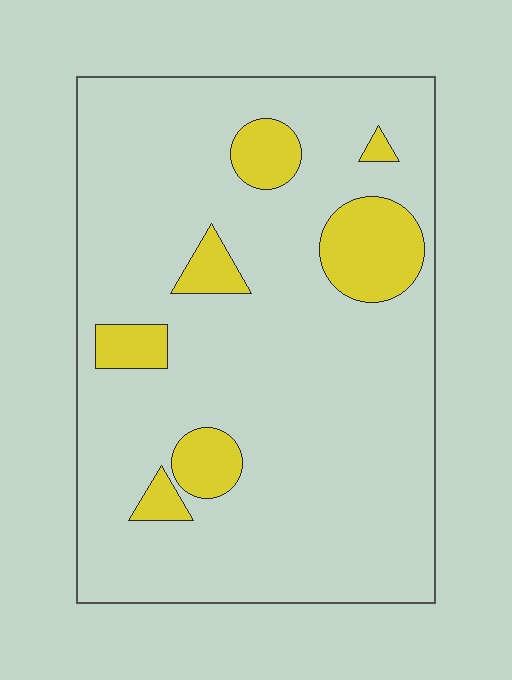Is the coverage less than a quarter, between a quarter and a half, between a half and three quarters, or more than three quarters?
Less than a quarter.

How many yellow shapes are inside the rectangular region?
7.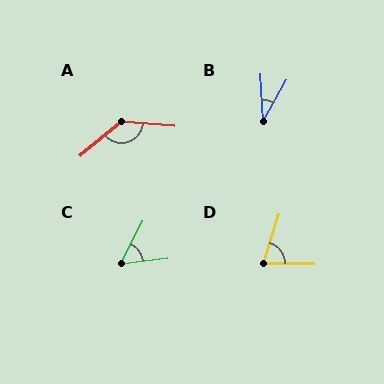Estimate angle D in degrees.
Approximately 73 degrees.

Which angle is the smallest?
B, at approximately 32 degrees.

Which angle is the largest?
A, at approximately 135 degrees.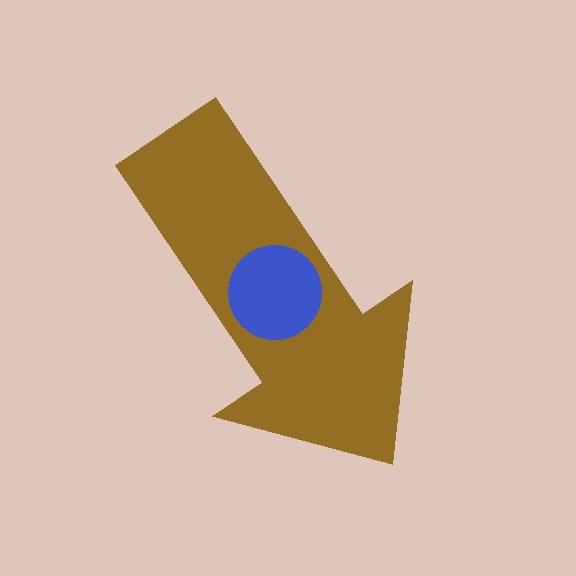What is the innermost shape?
The blue circle.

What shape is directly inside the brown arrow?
The blue circle.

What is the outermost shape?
The brown arrow.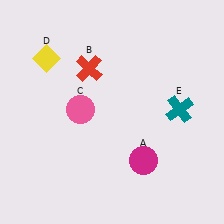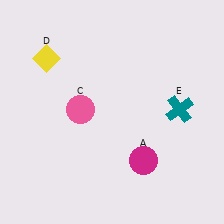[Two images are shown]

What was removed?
The red cross (B) was removed in Image 2.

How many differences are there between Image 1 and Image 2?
There is 1 difference between the two images.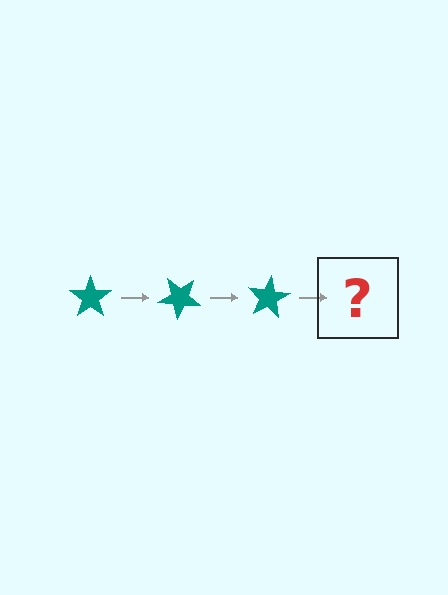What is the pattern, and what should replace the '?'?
The pattern is that the star rotates 40 degrees each step. The '?' should be a teal star rotated 120 degrees.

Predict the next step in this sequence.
The next step is a teal star rotated 120 degrees.